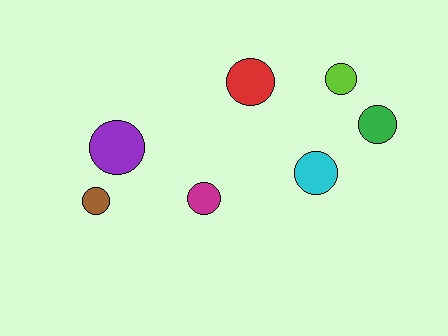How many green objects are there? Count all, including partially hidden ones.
There is 1 green object.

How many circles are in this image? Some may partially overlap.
There are 7 circles.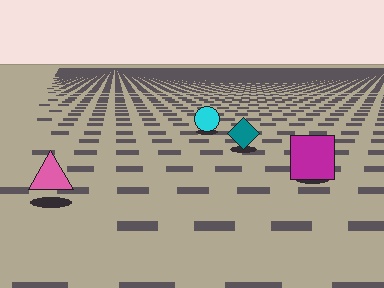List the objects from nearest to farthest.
From nearest to farthest: the pink triangle, the magenta square, the teal diamond, the cyan circle.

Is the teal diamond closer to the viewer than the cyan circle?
Yes. The teal diamond is closer — you can tell from the texture gradient: the ground texture is coarser near it.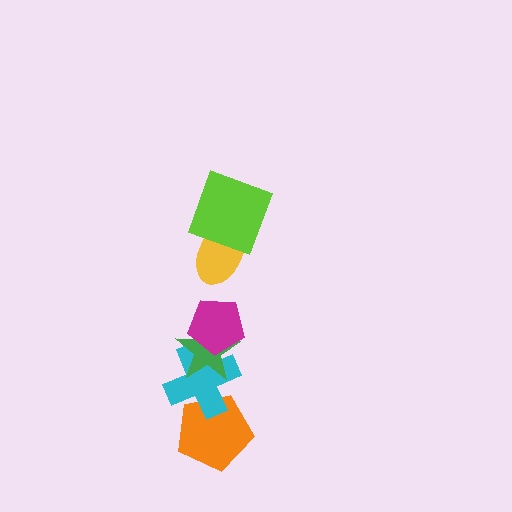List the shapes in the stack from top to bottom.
From top to bottom: the lime square, the yellow ellipse, the magenta pentagon, the green star, the cyan cross, the orange pentagon.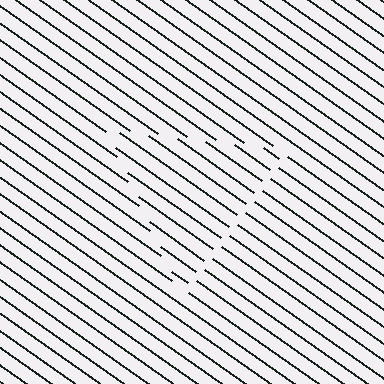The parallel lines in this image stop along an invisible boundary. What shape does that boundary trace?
An illusory triangle. The interior of the shape contains the same grating, shifted by half a period — the contour is defined by the phase discontinuity where line-ends from the inner and outer gratings abut.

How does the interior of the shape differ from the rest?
The interior of the shape contains the same grating, shifted by half a period — the contour is defined by the phase discontinuity where line-ends from the inner and outer gratings abut.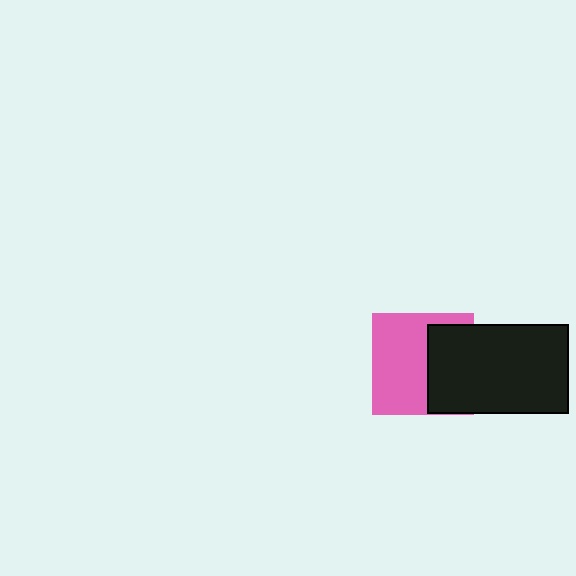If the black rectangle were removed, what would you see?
You would see the complete pink square.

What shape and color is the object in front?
The object in front is a black rectangle.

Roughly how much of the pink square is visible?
About half of it is visible (roughly 60%).